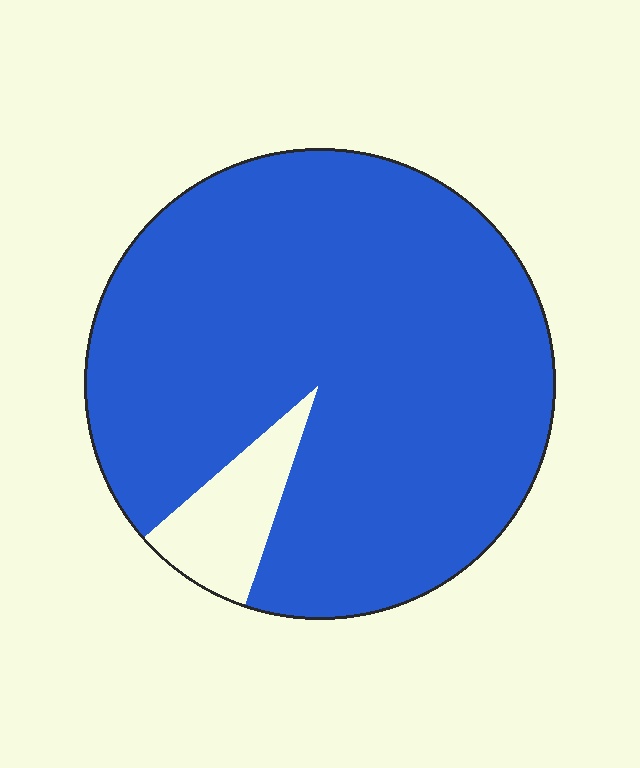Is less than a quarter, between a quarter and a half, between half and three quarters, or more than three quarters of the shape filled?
More than three quarters.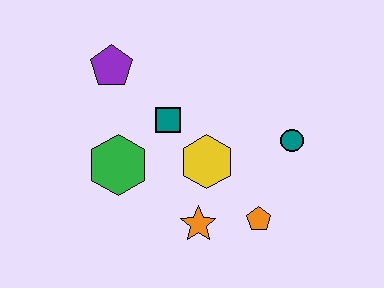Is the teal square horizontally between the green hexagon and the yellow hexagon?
Yes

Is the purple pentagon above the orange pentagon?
Yes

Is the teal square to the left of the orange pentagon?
Yes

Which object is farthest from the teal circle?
The purple pentagon is farthest from the teal circle.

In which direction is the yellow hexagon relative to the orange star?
The yellow hexagon is above the orange star.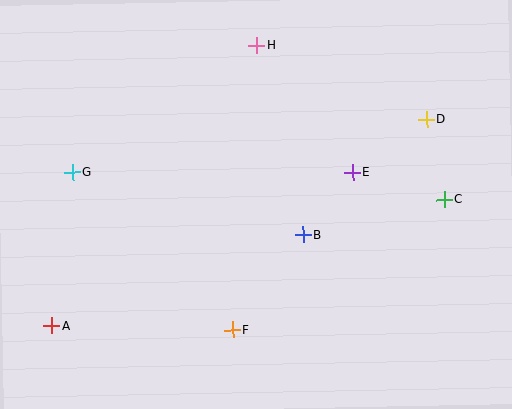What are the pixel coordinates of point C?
Point C is at (444, 200).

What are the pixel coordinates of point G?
Point G is at (72, 172).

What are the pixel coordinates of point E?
Point E is at (353, 172).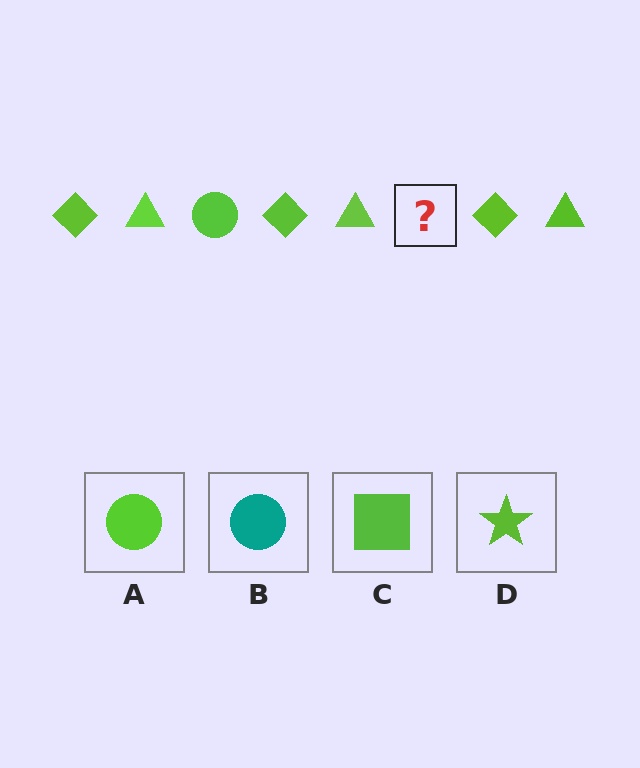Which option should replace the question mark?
Option A.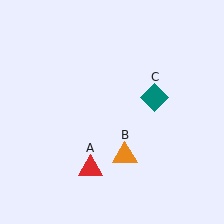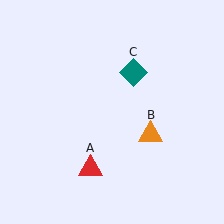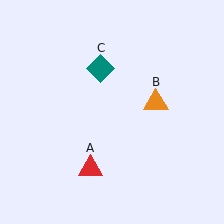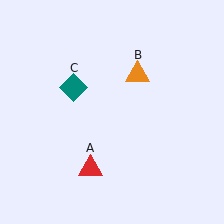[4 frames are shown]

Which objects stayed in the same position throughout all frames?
Red triangle (object A) remained stationary.